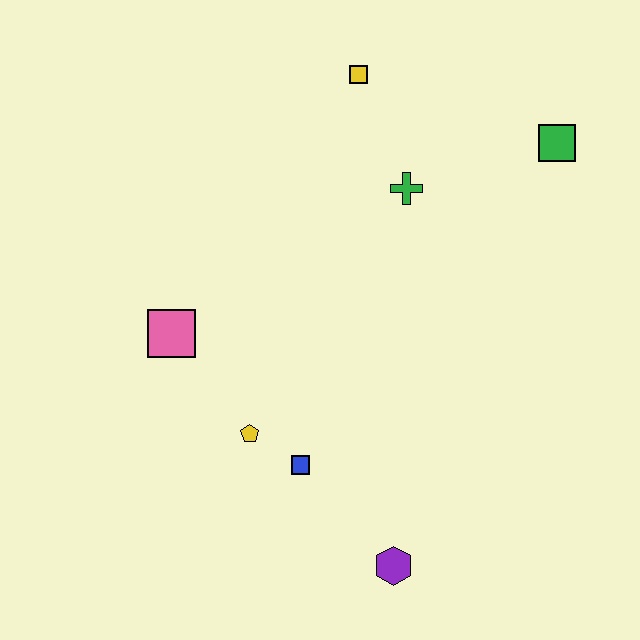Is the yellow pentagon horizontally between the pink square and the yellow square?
Yes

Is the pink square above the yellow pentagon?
Yes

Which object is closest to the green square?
The green cross is closest to the green square.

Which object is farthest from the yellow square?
The purple hexagon is farthest from the yellow square.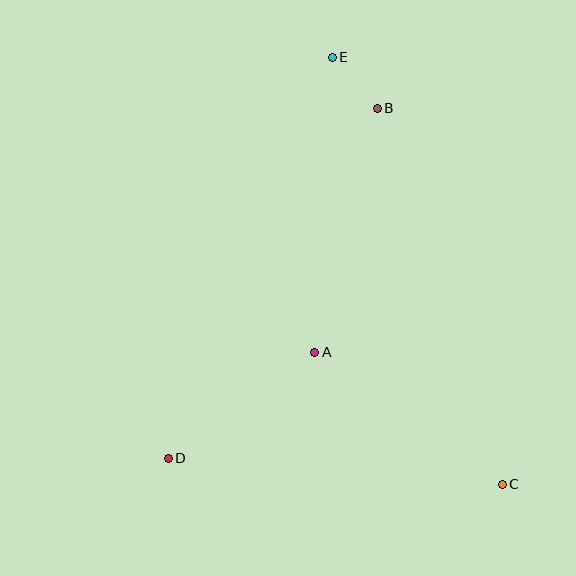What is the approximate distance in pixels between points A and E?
The distance between A and E is approximately 295 pixels.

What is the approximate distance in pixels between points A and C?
The distance between A and C is approximately 229 pixels.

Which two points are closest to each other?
Points B and E are closest to each other.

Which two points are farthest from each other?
Points C and E are farthest from each other.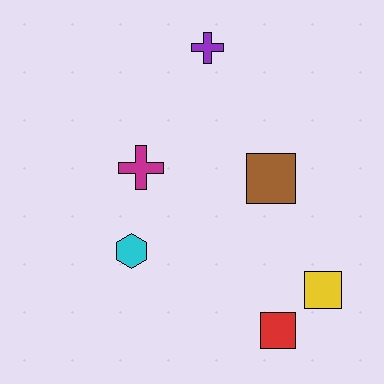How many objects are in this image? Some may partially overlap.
There are 6 objects.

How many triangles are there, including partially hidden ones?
There are no triangles.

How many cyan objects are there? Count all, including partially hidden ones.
There is 1 cyan object.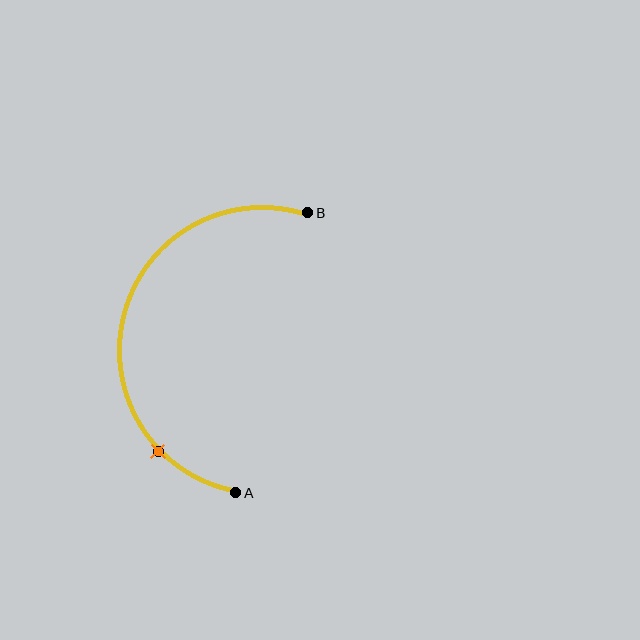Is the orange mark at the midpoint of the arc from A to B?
No. The orange mark lies on the arc but is closer to endpoint A. The arc midpoint would be at the point on the curve equidistant along the arc from both A and B.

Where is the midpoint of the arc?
The arc midpoint is the point on the curve farthest from the straight line joining A and B. It sits to the left of that line.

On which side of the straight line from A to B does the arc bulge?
The arc bulges to the left of the straight line connecting A and B.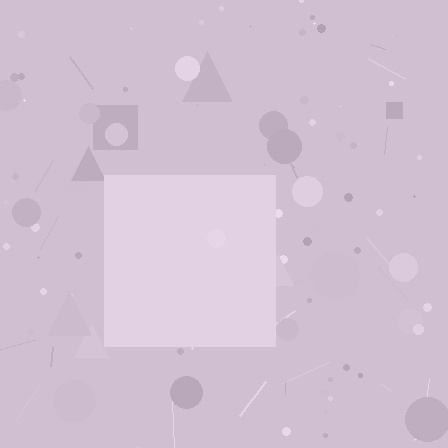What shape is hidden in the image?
A square is hidden in the image.